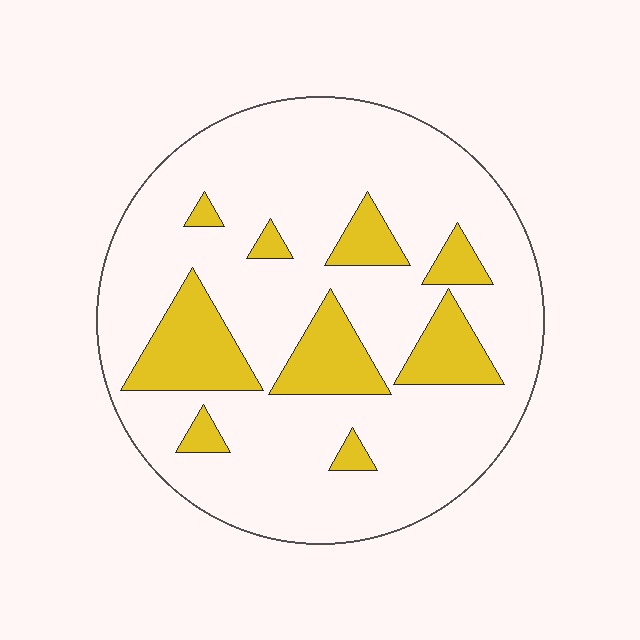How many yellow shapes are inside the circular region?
9.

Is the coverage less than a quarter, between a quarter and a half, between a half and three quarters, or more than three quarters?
Less than a quarter.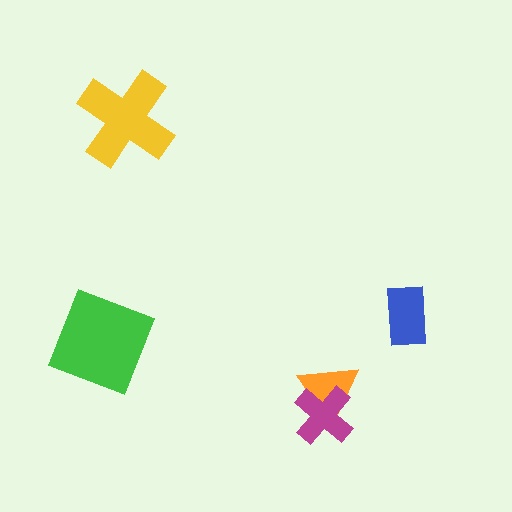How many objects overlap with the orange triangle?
1 object overlaps with the orange triangle.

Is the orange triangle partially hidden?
Yes, it is partially covered by another shape.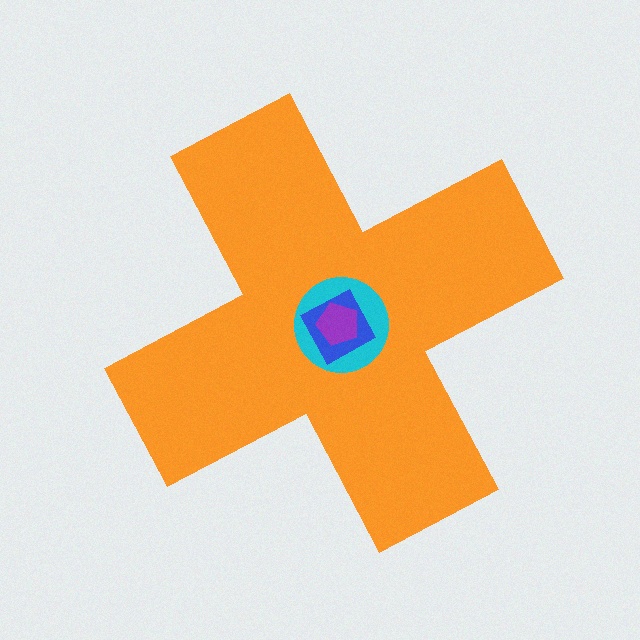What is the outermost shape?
The orange cross.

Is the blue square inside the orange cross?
Yes.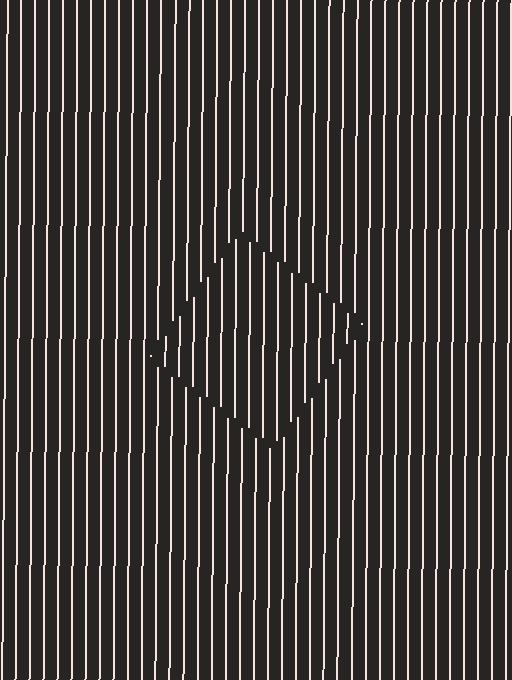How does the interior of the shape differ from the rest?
The interior of the shape contains the same grating, shifted by half a period — the contour is defined by the phase discontinuity where line-ends from the inner and outer gratings abut.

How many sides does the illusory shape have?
4 sides — the line-ends trace a square.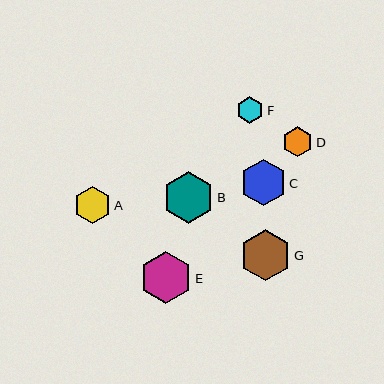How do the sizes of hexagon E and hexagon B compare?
Hexagon E and hexagon B are approximately the same size.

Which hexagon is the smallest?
Hexagon F is the smallest with a size of approximately 27 pixels.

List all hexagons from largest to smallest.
From largest to smallest: E, B, G, C, A, D, F.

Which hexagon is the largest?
Hexagon E is the largest with a size of approximately 52 pixels.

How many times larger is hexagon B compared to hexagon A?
Hexagon B is approximately 1.4 times the size of hexagon A.